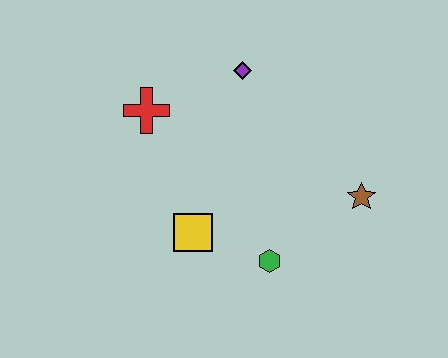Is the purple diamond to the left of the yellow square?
No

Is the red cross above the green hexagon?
Yes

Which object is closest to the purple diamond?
The red cross is closest to the purple diamond.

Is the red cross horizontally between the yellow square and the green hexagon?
No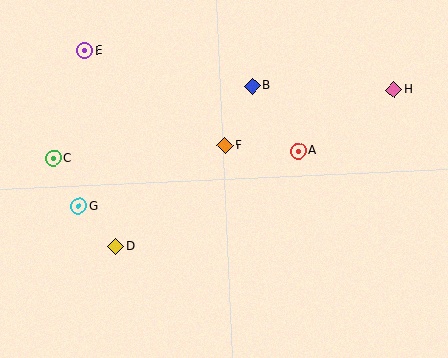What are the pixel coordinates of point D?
Point D is at (116, 247).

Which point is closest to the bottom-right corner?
Point A is closest to the bottom-right corner.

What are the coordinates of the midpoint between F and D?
The midpoint between F and D is at (170, 196).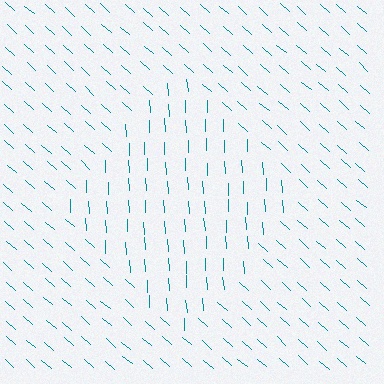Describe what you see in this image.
The image is filled with small teal line segments. A diamond region in the image has lines oriented differently from the surrounding lines, creating a visible texture boundary.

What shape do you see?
I see a diamond.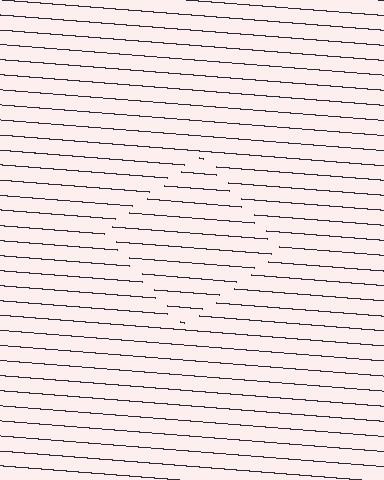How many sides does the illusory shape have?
4 sides — the line-ends trace a square.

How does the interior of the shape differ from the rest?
The interior of the shape contains the same grating, shifted by half a period — the contour is defined by the phase discontinuity where line-ends from the inner and outer gratings abut.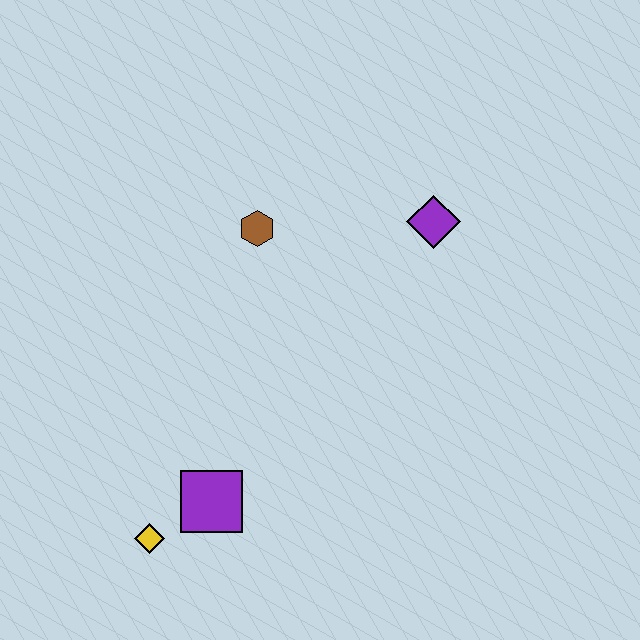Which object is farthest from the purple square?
The purple diamond is farthest from the purple square.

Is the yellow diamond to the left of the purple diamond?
Yes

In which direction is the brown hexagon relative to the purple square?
The brown hexagon is above the purple square.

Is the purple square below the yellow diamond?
No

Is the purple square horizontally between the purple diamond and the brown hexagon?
No